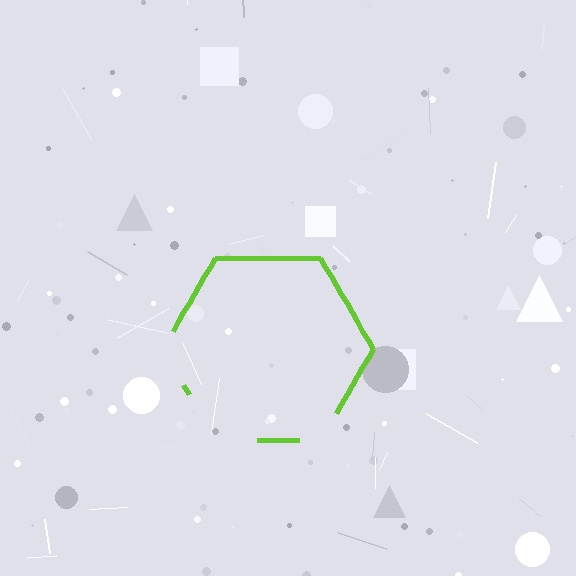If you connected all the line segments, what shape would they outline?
They would outline a hexagon.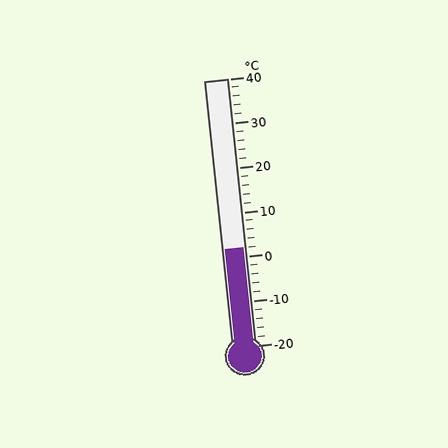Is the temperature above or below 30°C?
The temperature is below 30°C.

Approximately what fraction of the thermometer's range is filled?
The thermometer is filled to approximately 35% of its range.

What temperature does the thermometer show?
The thermometer shows approximately 2°C.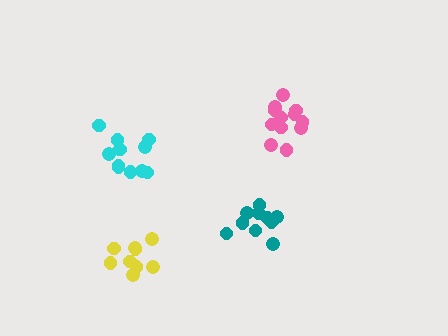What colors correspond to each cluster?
The clusters are colored: cyan, pink, yellow, teal.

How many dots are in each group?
Group 1: 11 dots, Group 2: 12 dots, Group 3: 9 dots, Group 4: 10 dots (42 total).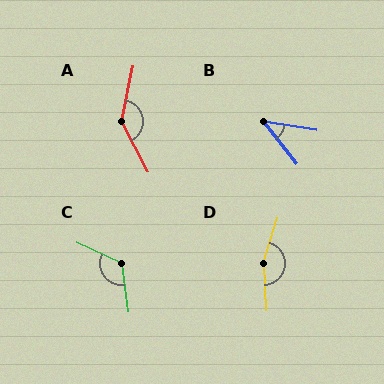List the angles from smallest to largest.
B (43°), C (123°), A (140°), D (159°).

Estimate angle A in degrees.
Approximately 140 degrees.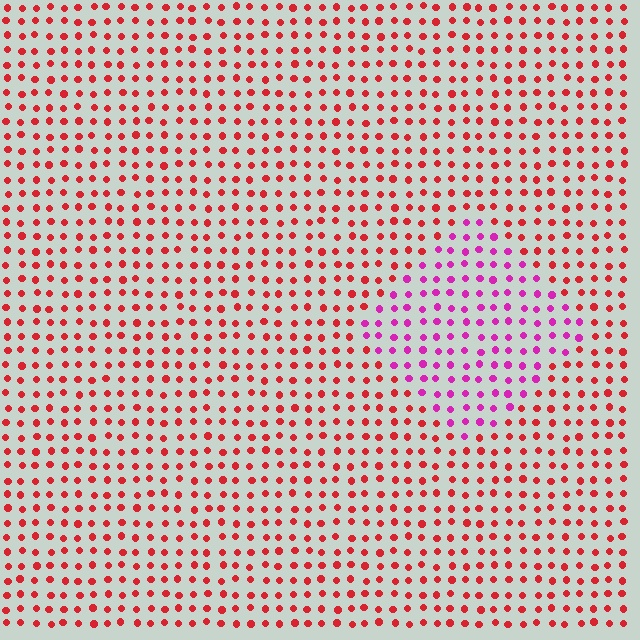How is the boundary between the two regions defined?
The boundary is defined purely by a slight shift in hue (about 44 degrees). Spacing, size, and orientation are identical on both sides.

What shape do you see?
I see a diamond.